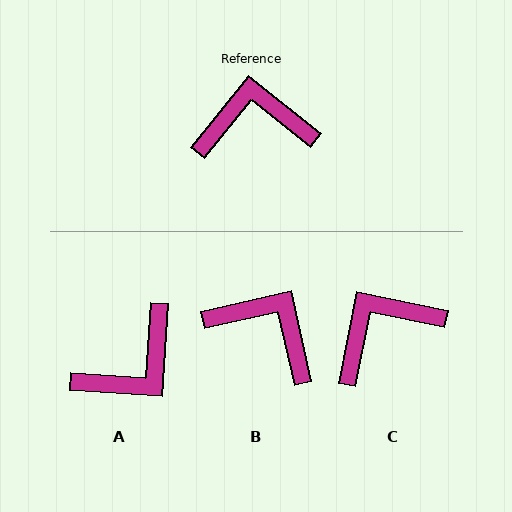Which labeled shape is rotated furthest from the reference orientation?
A, about 145 degrees away.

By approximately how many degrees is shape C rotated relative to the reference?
Approximately 27 degrees counter-clockwise.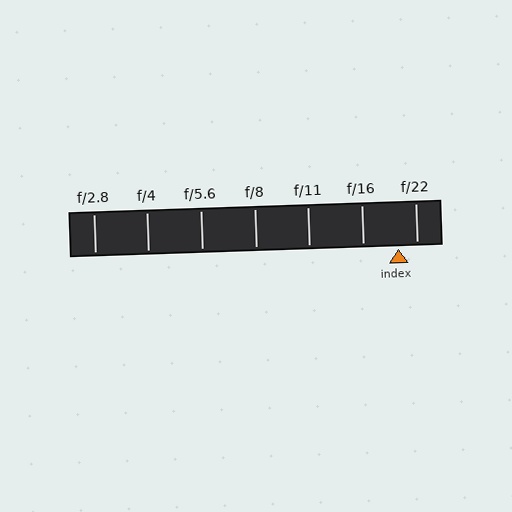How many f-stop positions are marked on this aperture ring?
There are 7 f-stop positions marked.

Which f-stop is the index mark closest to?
The index mark is closest to f/22.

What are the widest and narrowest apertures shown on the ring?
The widest aperture shown is f/2.8 and the narrowest is f/22.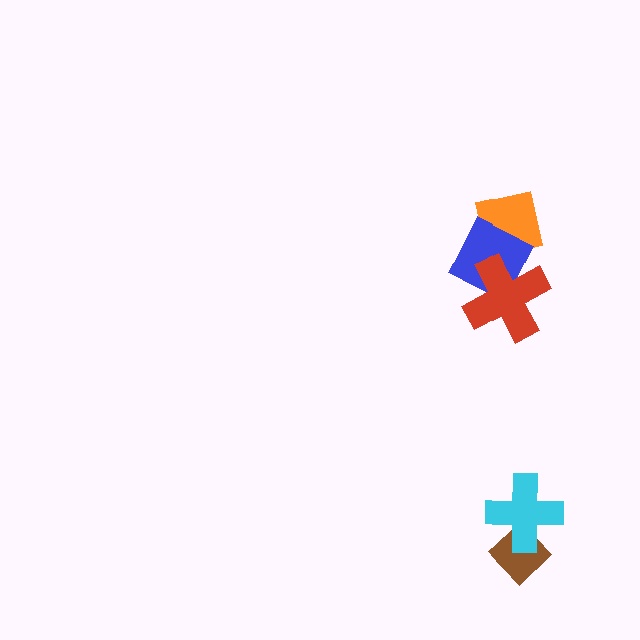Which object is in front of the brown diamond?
The cyan cross is in front of the brown diamond.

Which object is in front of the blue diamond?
The red cross is in front of the blue diamond.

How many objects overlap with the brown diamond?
1 object overlaps with the brown diamond.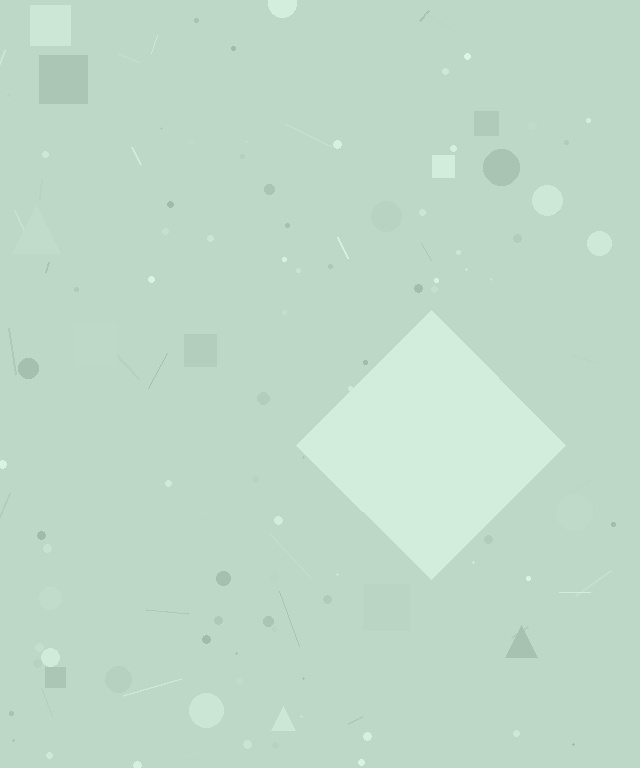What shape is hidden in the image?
A diamond is hidden in the image.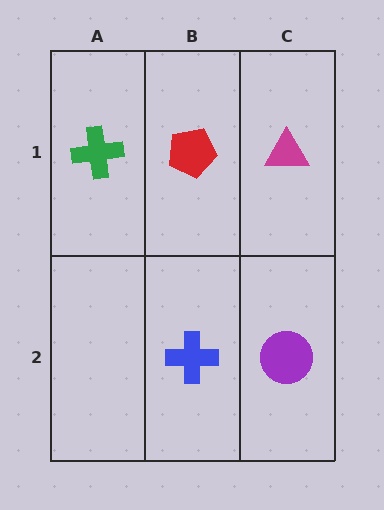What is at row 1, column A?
A green cross.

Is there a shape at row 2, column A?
No, that cell is empty.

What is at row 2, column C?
A purple circle.